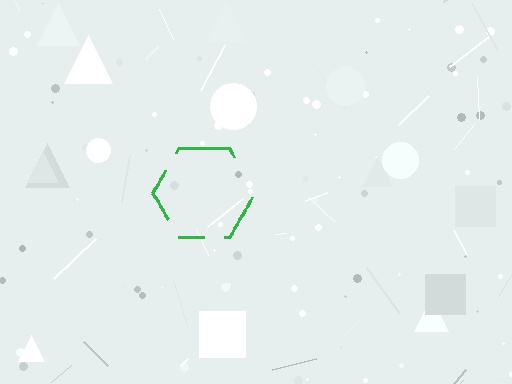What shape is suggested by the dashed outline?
The dashed outline suggests a hexagon.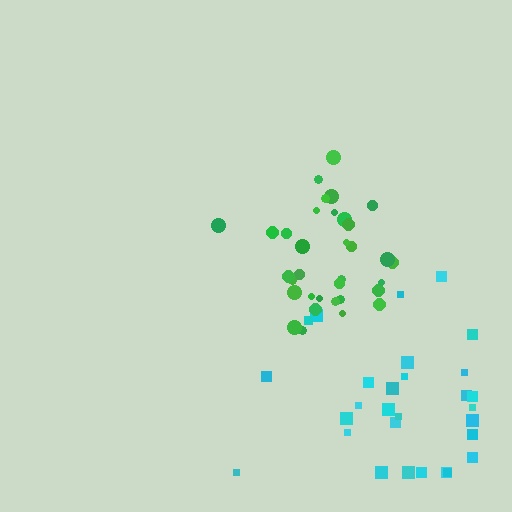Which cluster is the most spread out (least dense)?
Cyan.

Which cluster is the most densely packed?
Green.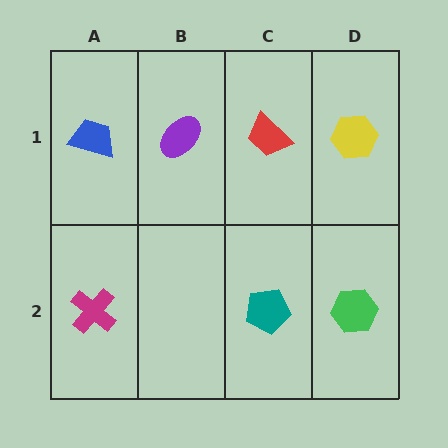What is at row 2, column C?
A teal pentagon.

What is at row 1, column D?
A yellow hexagon.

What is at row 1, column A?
A blue trapezoid.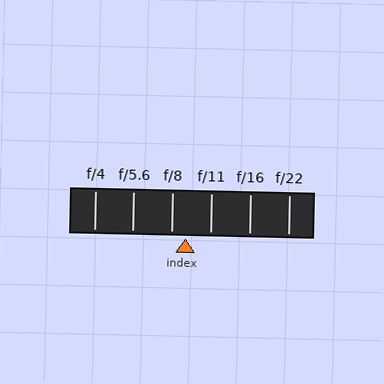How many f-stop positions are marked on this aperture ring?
There are 6 f-stop positions marked.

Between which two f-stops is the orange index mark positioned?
The index mark is between f/8 and f/11.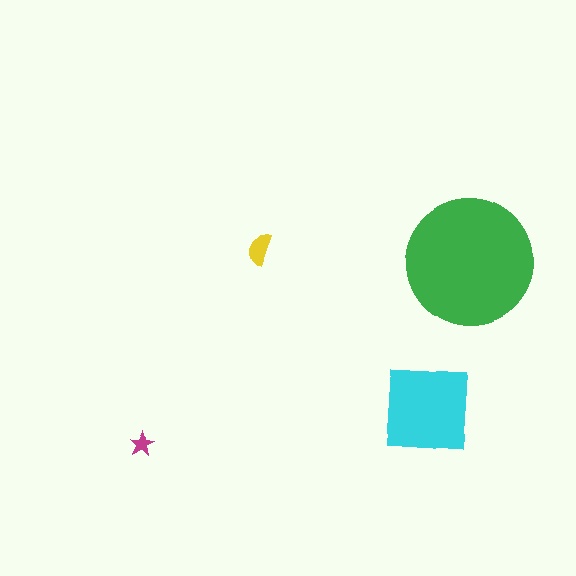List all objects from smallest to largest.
The magenta star, the yellow semicircle, the cyan square, the green circle.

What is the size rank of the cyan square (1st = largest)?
2nd.